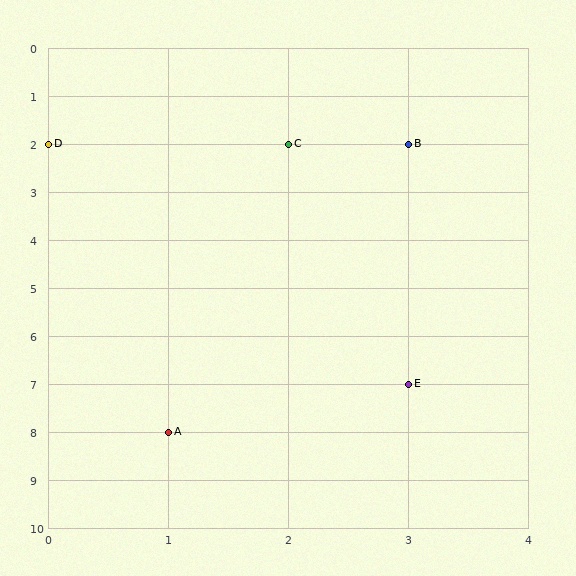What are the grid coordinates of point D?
Point D is at grid coordinates (0, 2).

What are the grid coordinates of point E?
Point E is at grid coordinates (3, 7).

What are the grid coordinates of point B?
Point B is at grid coordinates (3, 2).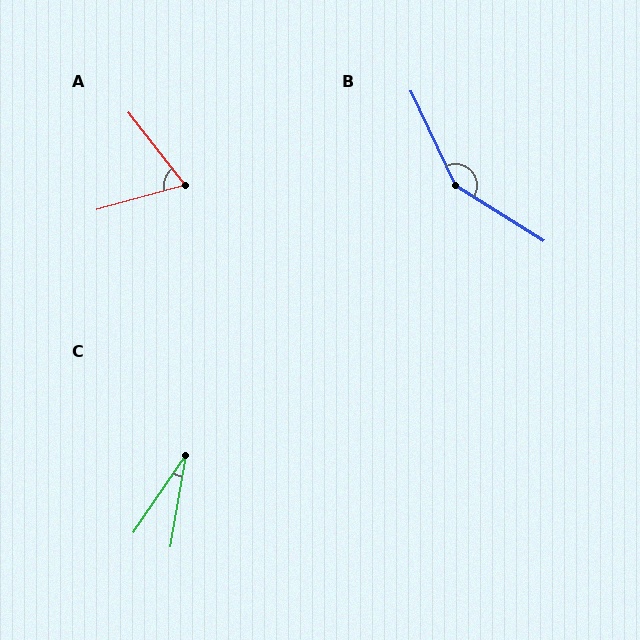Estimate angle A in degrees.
Approximately 67 degrees.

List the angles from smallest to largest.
C (24°), A (67°), B (148°).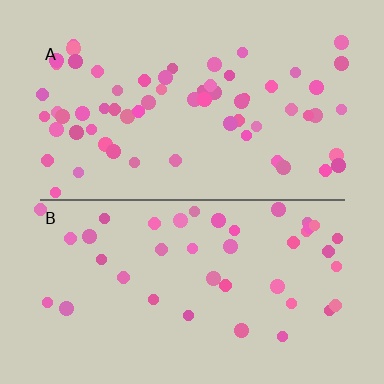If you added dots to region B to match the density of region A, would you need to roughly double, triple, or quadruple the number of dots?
Approximately double.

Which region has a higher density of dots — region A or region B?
A (the top).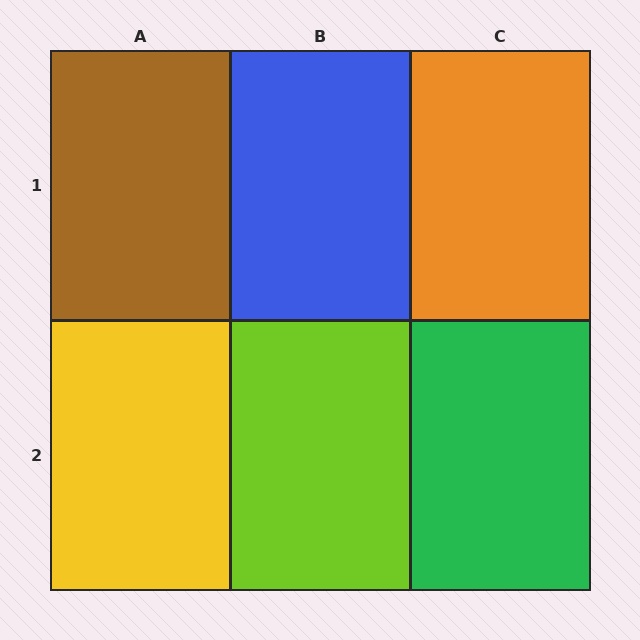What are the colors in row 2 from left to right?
Yellow, lime, green.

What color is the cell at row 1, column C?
Orange.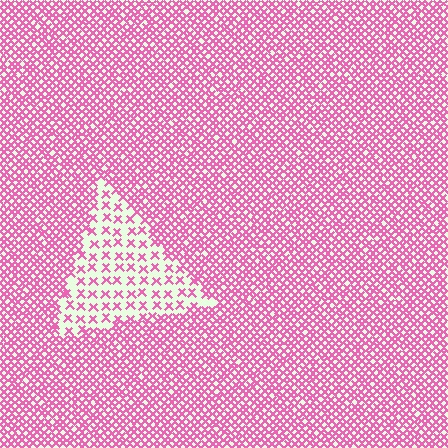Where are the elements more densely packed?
The elements are more densely packed outside the triangle boundary.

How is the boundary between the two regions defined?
The boundary is defined by a change in element density (approximately 2.8x ratio). All elements are the same color, size, and shape.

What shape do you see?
I see a triangle.